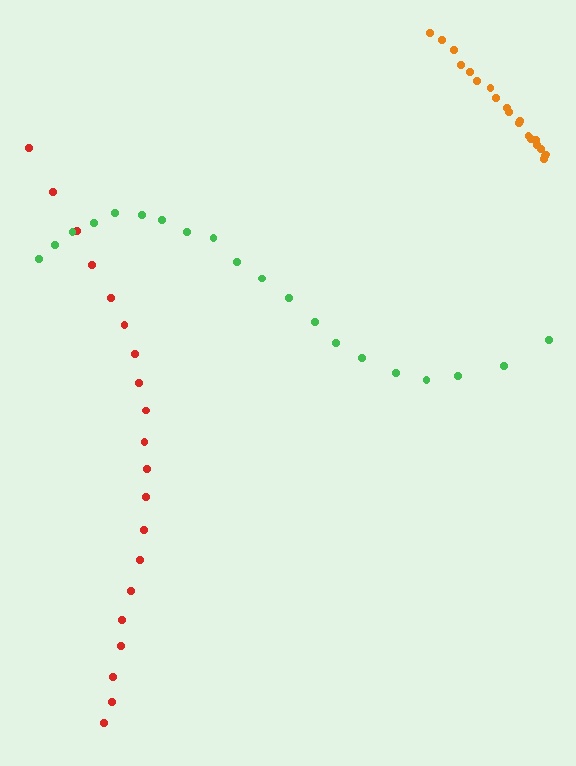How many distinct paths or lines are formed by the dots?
There are 3 distinct paths.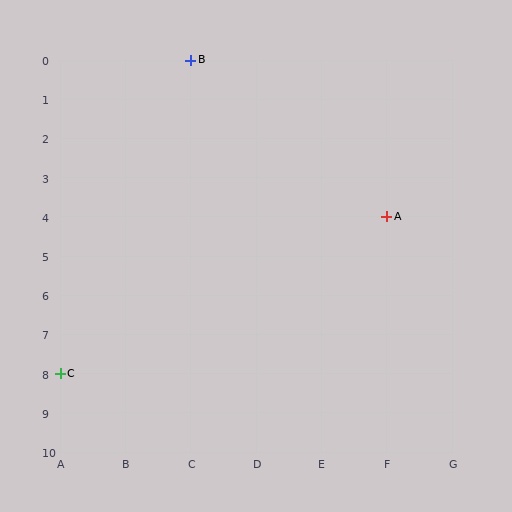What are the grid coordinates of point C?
Point C is at grid coordinates (A, 8).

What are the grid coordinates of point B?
Point B is at grid coordinates (C, 0).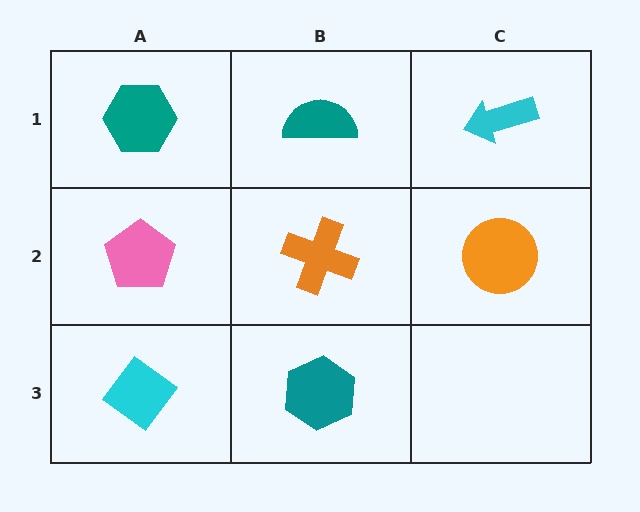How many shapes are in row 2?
3 shapes.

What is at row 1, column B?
A teal semicircle.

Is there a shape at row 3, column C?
No, that cell is empty.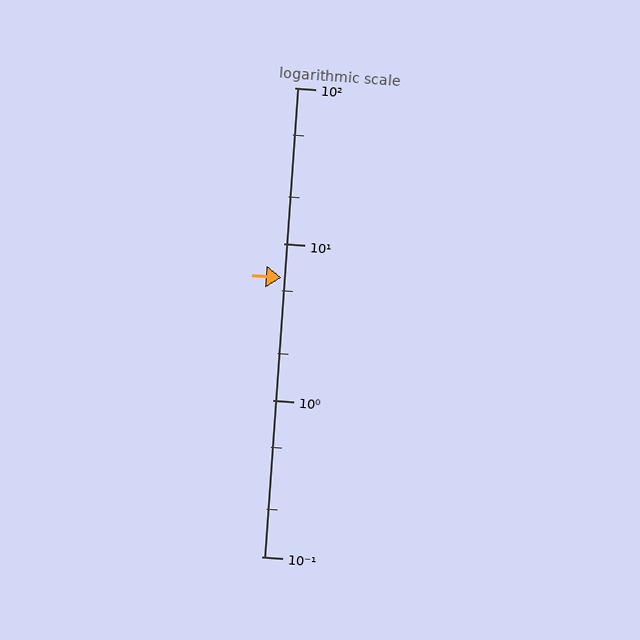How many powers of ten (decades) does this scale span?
The scale spans 3 decades, from 0.1 to 100.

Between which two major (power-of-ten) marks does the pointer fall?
The pointer is between 1 and 10.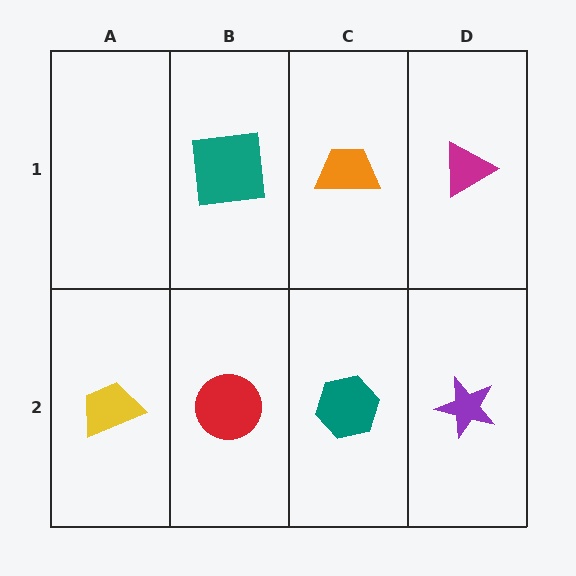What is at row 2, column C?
A teal hexagon.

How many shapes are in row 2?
4 shapes.